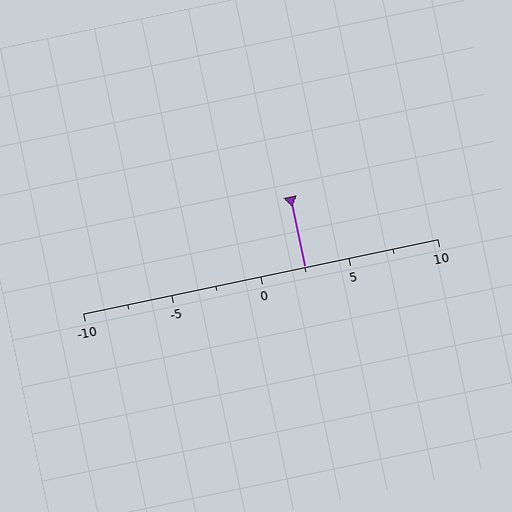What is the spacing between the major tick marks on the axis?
The major ticks are spaced 5 apart.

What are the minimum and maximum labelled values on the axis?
The axis runs from -10 to 10.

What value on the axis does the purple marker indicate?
The marker indicates approximately 2.5.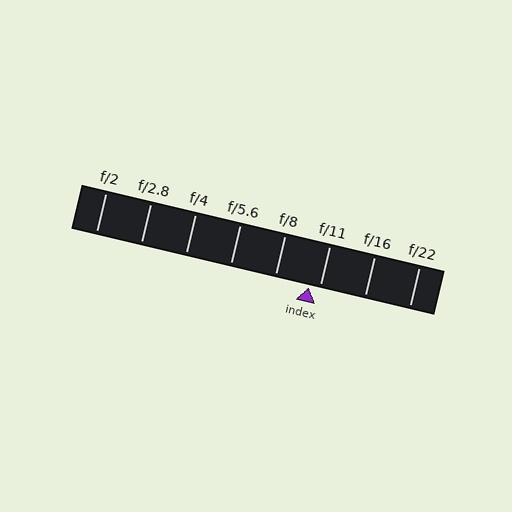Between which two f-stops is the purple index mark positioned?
The index mark is between f/8 and f/11.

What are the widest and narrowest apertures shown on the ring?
The widest aperture shown is f/2 and the narrowest is f/22.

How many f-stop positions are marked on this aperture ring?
There are 8 f-stop positions marked.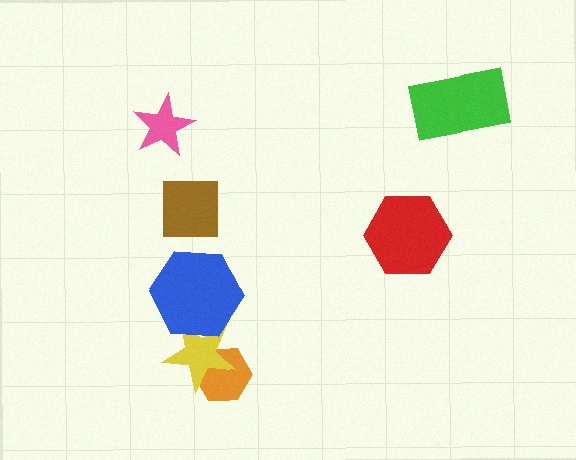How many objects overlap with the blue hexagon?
1 object overlaps with the blue hexagon.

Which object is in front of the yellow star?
The blue hexagon is in front of the yellow star.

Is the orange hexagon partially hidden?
Yes, it is partially covered by another shape.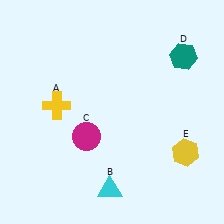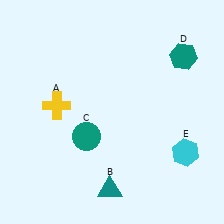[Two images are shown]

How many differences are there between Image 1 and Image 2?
There are 3 differences between the two images.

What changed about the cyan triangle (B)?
In Image 1, B is cyan. In Image 2, it changed to teal.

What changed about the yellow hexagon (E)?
In Image 1, E is yellow. In Image 2, it changed to cyan.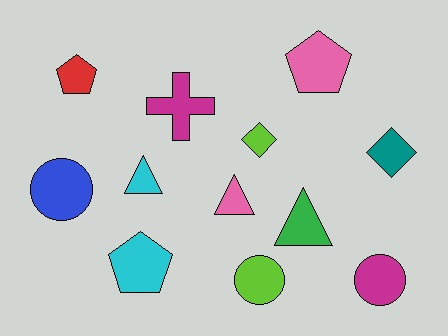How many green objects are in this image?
There is 1 green object.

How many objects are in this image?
There are 12 objects.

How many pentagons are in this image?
There are 3 pentagons.